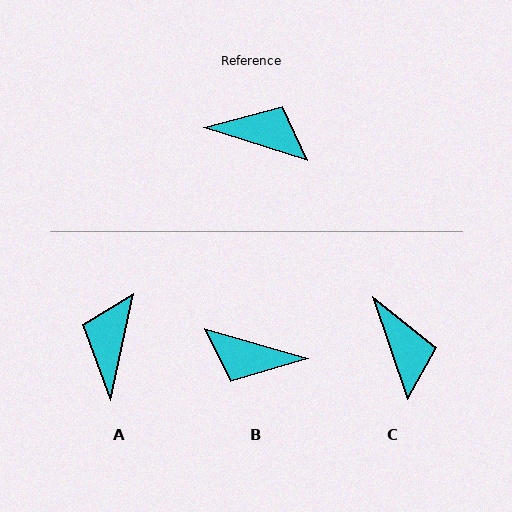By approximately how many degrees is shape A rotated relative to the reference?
Approximately 96 degrees counter-clockwise.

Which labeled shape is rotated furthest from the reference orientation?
B, about 179 degrees away.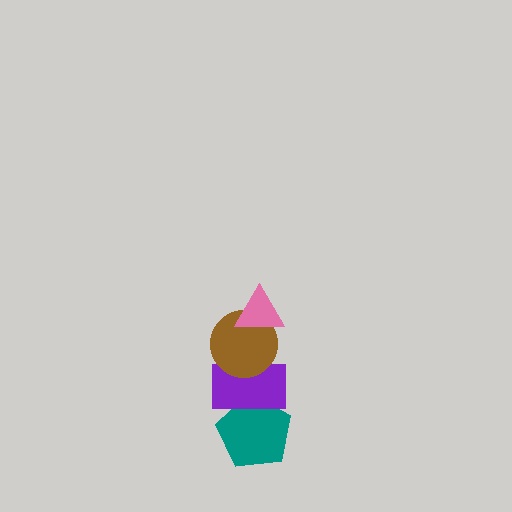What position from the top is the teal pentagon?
The teal pentagon is 4th from the top.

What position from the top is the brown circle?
The brown circle is 2nd from the top.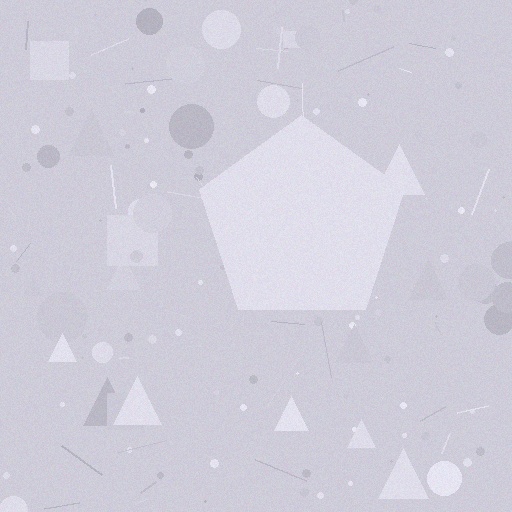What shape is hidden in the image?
A pentagon is hidden in the image.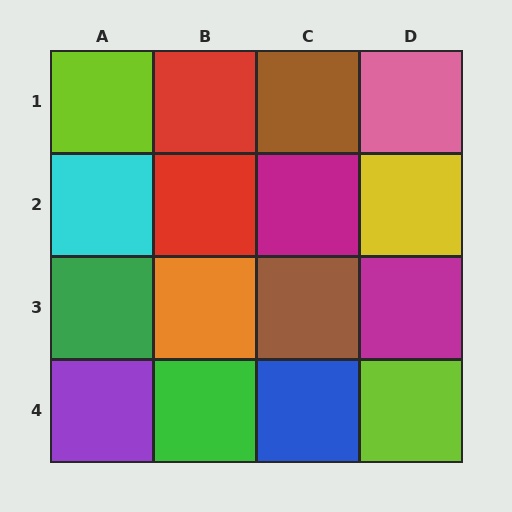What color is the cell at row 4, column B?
Green.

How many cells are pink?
1 cell is pink.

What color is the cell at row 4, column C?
Blue.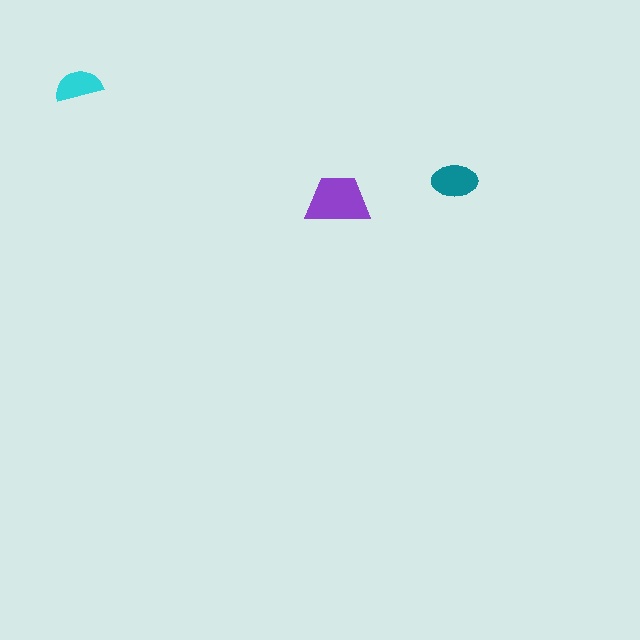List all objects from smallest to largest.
The cyan semicircle, the teal ellipse, the purple trapezoid.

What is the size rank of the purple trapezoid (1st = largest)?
1st.